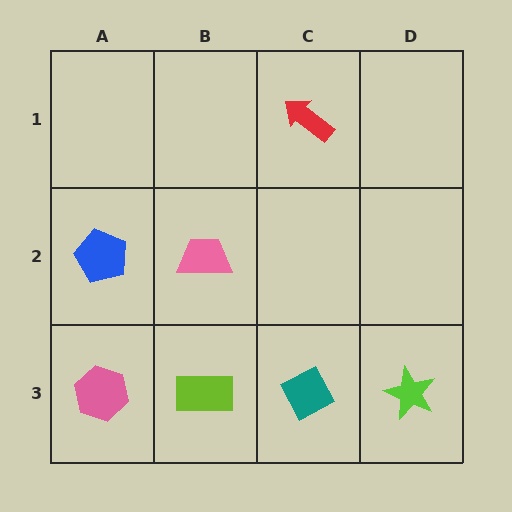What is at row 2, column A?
A blue pentagon.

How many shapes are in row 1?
1 shape.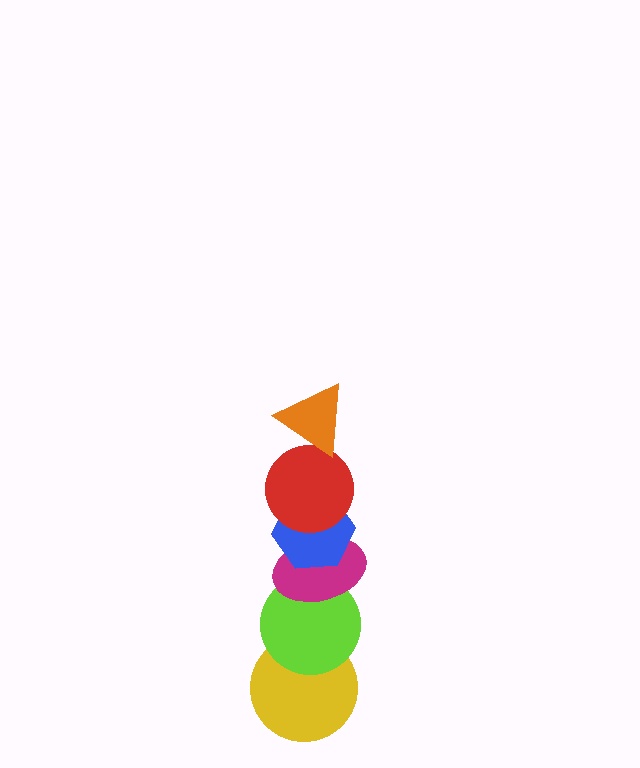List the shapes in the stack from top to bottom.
From top to bottom: the orange triangle, the red circle, the blue hexagon, the magenta ellipse, the lime circle, the yellow circle.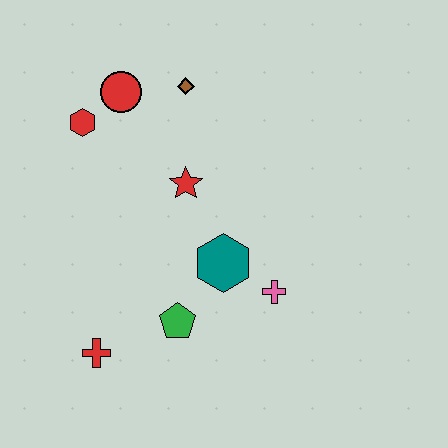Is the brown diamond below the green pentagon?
No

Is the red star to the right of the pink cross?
No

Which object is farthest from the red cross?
The brown diamond is farthest from the red cross.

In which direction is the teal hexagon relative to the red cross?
The teal hexagon is to the right of the red cross.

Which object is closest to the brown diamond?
The red circle is closest to the brown diamond.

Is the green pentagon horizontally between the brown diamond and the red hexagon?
Yes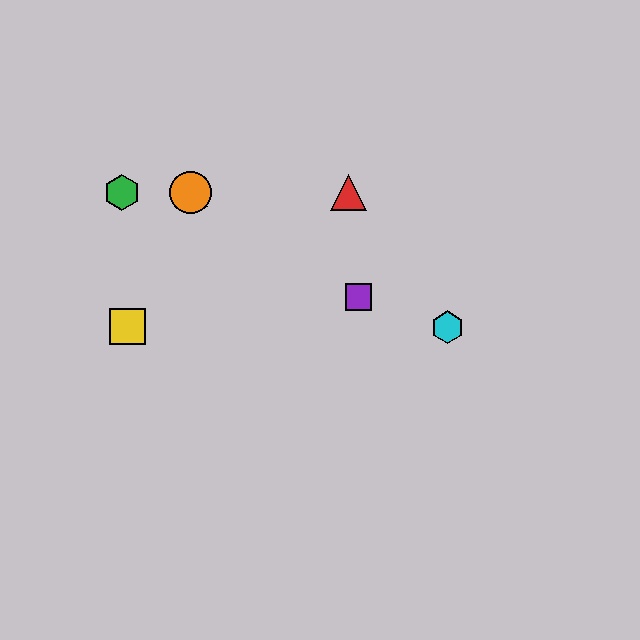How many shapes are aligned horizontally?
4 shapes (the red triangle, the blue triangle, the green hexagon, the orange circle) are aligned horizontally.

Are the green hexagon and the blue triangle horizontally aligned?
Yes, both are at y≈193.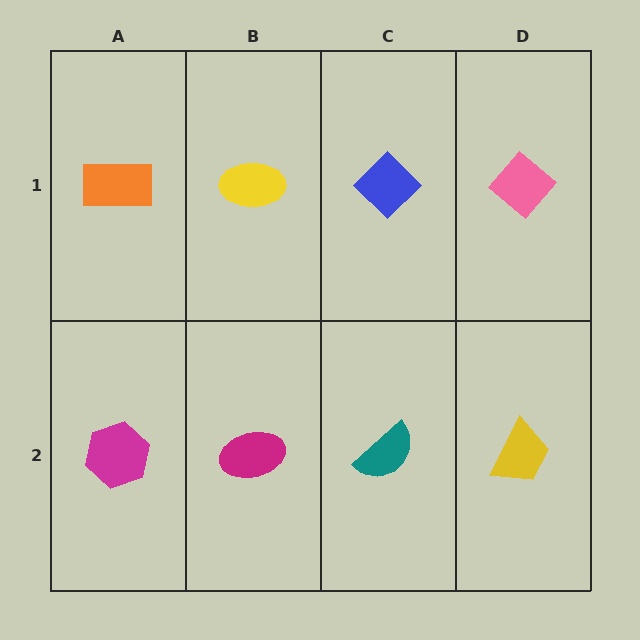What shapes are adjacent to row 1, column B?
A magenta ellipse (row 2, column B), an orange rectangle (row 1, column A), a blue diamond (row 1, column C).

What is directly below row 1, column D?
A yellow trapezoid.